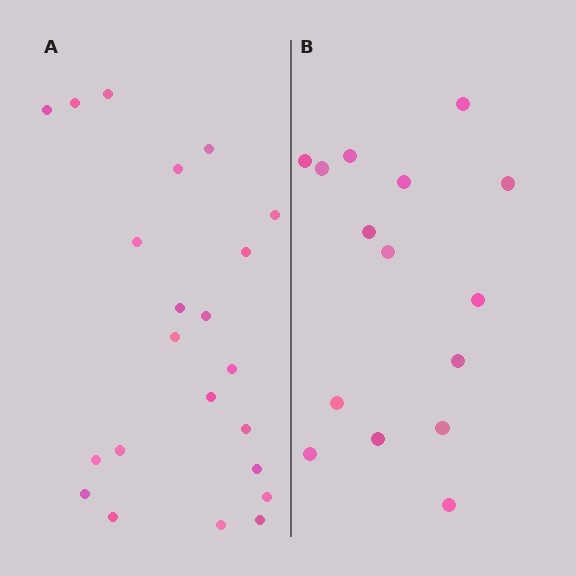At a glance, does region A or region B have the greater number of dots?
Region A (the left region) has more dots.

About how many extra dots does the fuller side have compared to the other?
Region A has roughly 8 or so more dots than region B.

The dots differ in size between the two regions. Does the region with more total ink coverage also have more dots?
No. Region B has more total ink coverage because its dots are larger, but region A actually contains more individual dots. Total area can be misleading — the number of items is what matters here.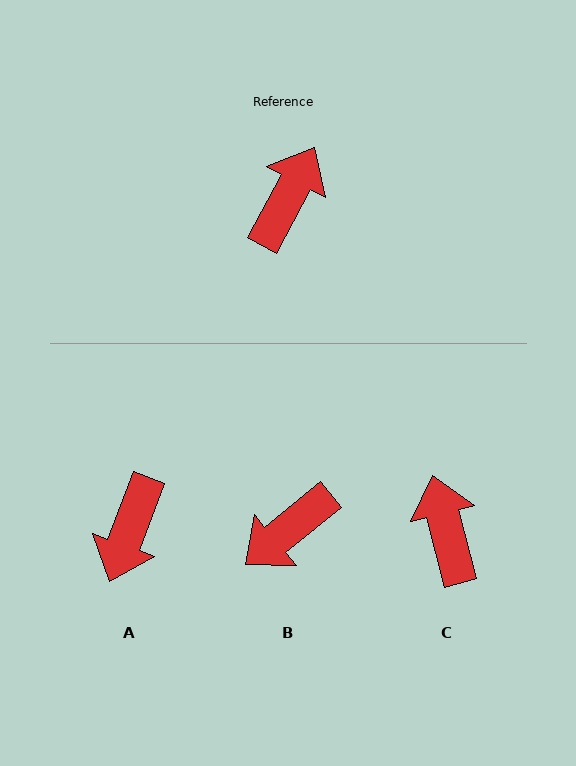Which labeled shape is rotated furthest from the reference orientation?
A, about 172 degrees away.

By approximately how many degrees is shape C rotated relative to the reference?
Approximately 43 degrees counter-clockwise.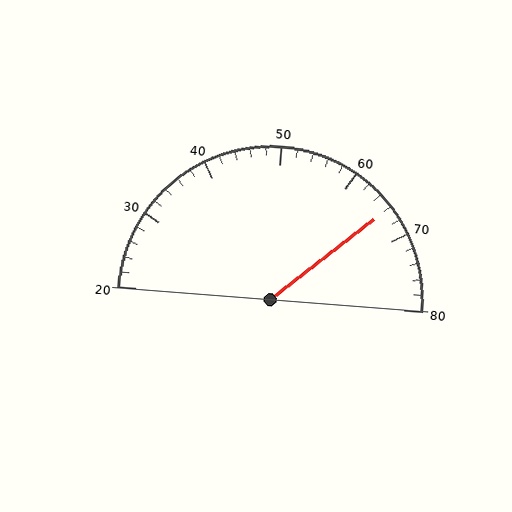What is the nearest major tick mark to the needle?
The nearest major tick mark is 70.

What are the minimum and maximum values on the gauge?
The gauge ranges from 20 to 80.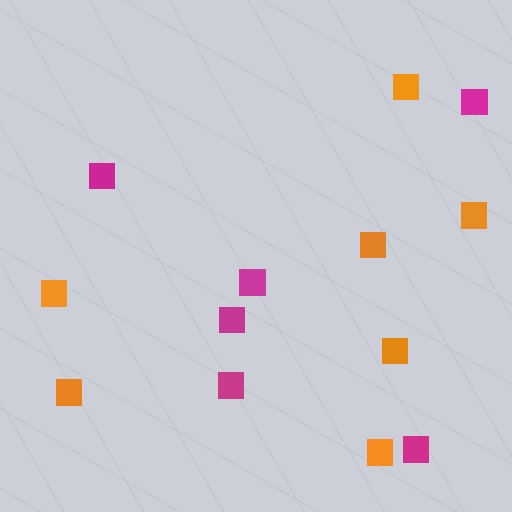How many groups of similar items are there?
There are 2 groups: one group of orange squares (7) and one group of magenta squares (6).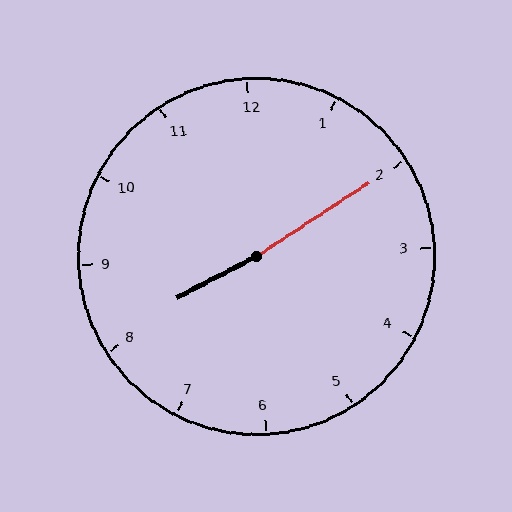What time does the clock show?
8:10.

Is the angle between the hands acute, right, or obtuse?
It is obtuse.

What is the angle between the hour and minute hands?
Approximately 175 degrees.